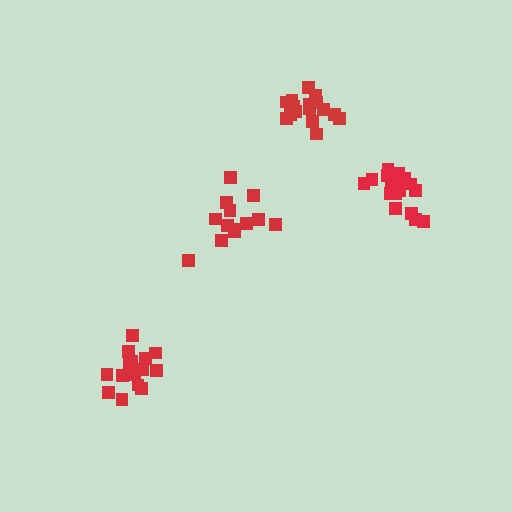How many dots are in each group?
Group 1: 15 dots, Group 2: 16 dots, Group 3: 13 dots, Group 4: 17 dots (61 total).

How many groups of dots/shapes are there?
There are 4 groups.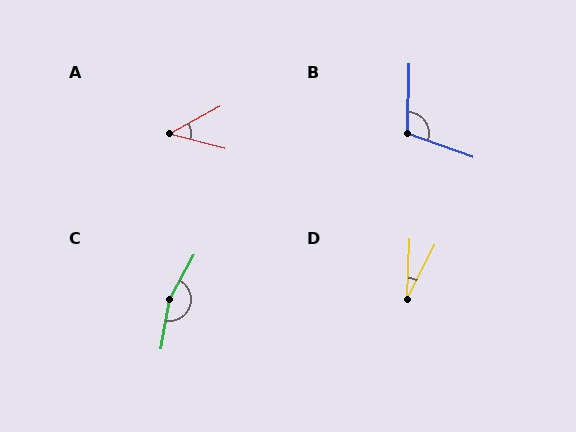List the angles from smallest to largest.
D (24°), A (43°), B (109°), C (161°).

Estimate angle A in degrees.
Approximately 43 degrees.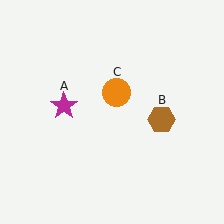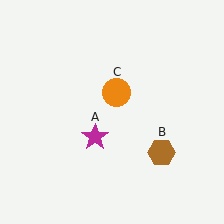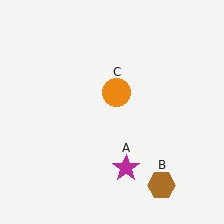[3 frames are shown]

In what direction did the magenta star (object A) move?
The magenta star (object A) moved down and to the right.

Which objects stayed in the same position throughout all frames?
Orange circle (object C) remained stationary.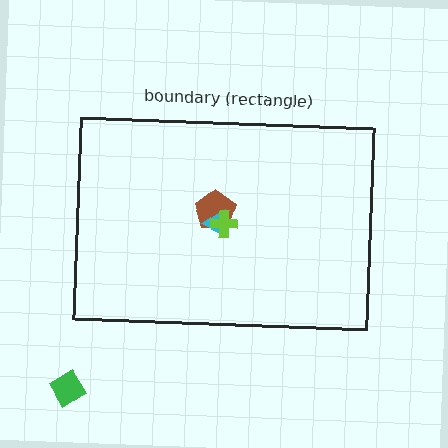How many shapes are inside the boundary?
3 inside, 1 outside.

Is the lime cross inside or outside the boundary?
Inside.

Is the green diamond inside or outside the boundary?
Outside.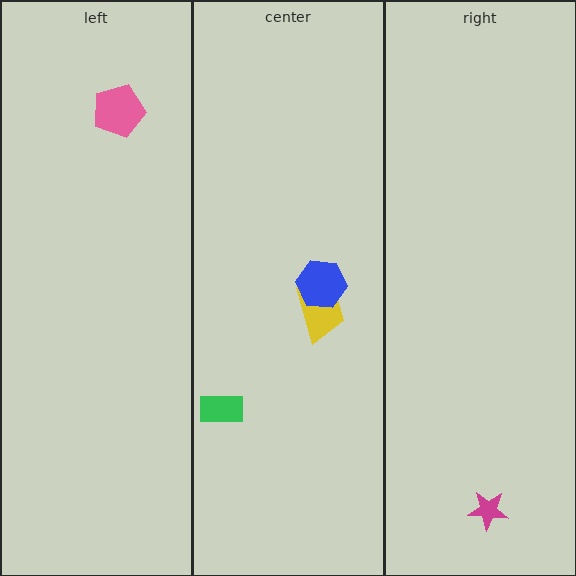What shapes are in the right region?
The magenta star.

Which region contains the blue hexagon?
The center region.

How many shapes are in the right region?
1.